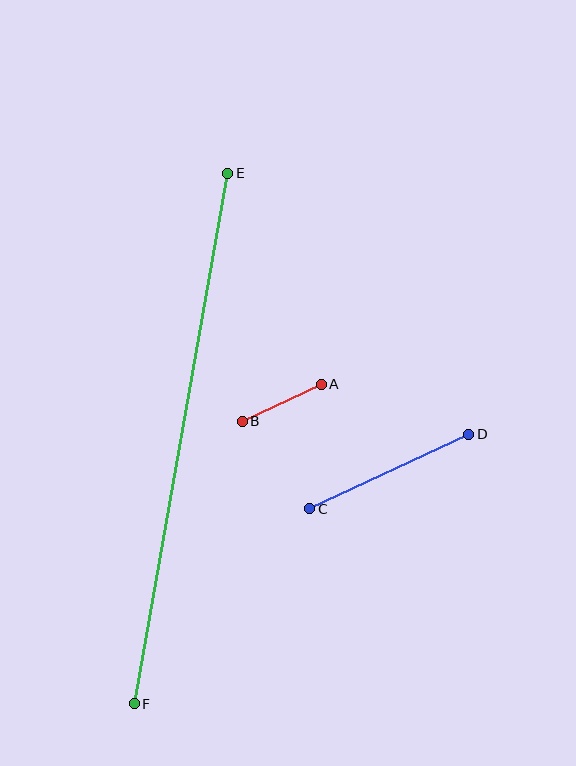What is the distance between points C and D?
The distance is approximately 175 pixels.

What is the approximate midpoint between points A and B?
The midpoint is at approximately (282, 403) pixels.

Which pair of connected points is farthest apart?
Points E and F are farthest apart.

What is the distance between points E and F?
The distance is approximately 539 pixels.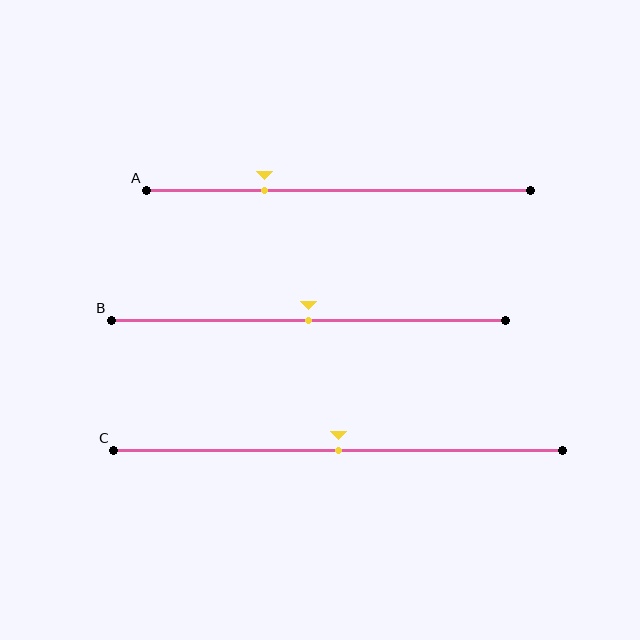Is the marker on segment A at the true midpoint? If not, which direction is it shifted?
No, the marker on segment A is shifted to the left by about 19% of the segment length.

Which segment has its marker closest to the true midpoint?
Segment B has its marker closest to the true midpoint.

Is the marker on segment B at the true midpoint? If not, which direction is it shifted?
Yes, the marker on segment B is at the true midpoint.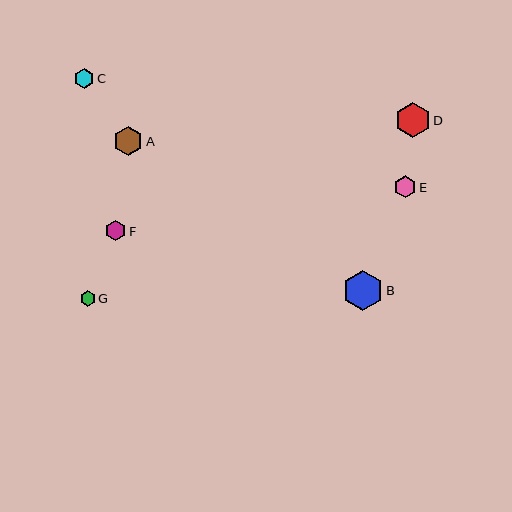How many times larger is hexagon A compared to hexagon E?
Hexagon A is approximately 1.3 times the size of hexagon E.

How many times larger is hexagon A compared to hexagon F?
Hexagon A is approximately 1.4 times the size of hexagon F.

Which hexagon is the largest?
Hexagon B is the largest with a size of approximately 40 pixels.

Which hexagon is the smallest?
Hexagon G is the smallest with a size of approximately 15 pixels.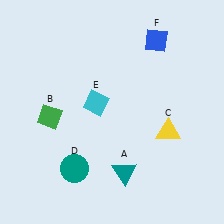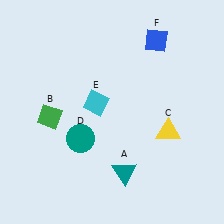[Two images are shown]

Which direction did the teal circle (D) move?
The teal circle (D) moved up.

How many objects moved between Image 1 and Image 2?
1 object moved between the two images.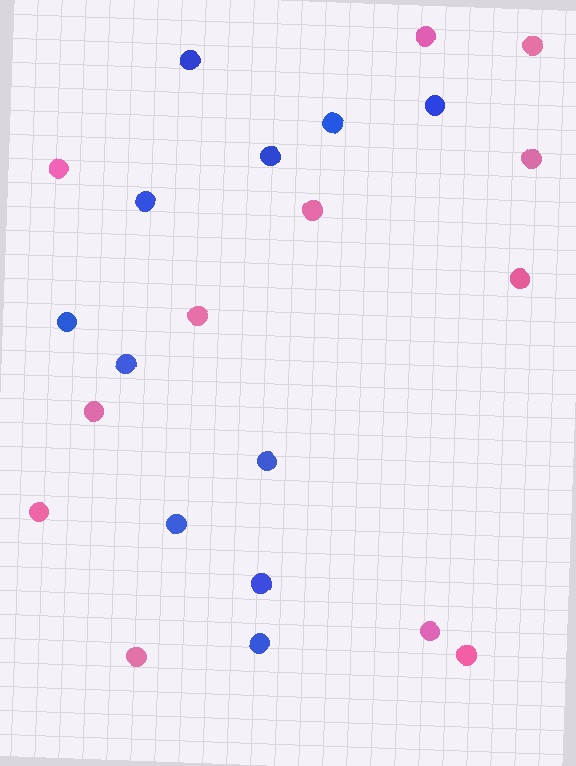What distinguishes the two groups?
There are 2 groups: one group of blue circles (11) and one group of pink circles (12).